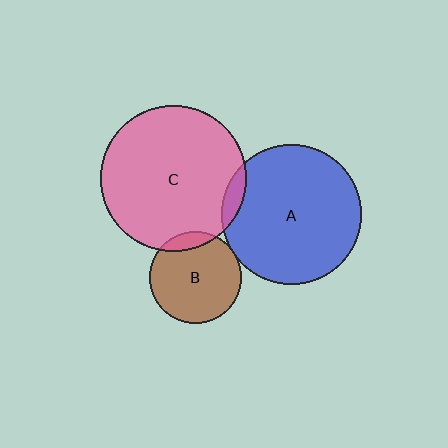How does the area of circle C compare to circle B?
Approximately 2.5 times.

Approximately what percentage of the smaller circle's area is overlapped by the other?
Approximately 10%.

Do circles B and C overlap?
Yes.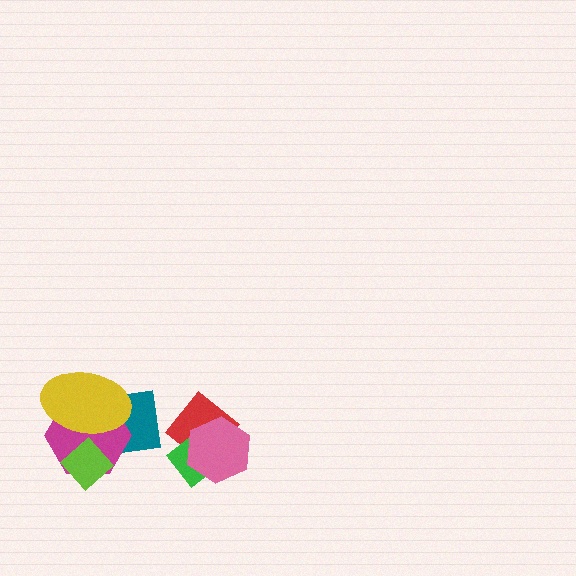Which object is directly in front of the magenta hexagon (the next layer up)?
The lime diamond is directly in front of the magenta hexagon.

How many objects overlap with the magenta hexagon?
3 objects overlap with the magenta hexagon.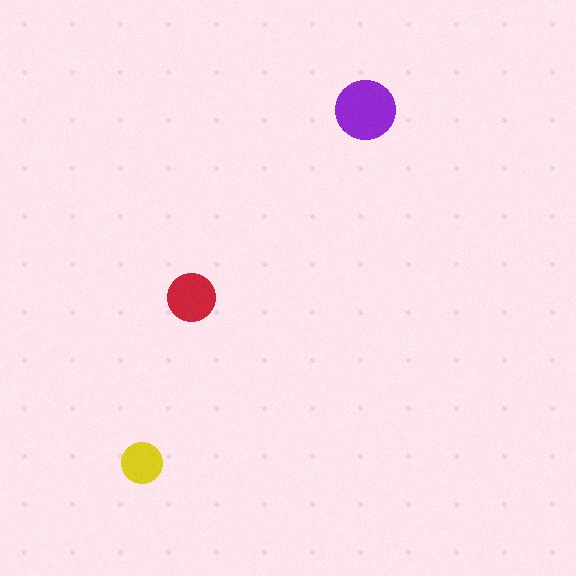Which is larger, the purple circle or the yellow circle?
The purple one.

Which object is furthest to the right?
The purple circle is rightmost.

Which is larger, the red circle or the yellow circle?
The red one.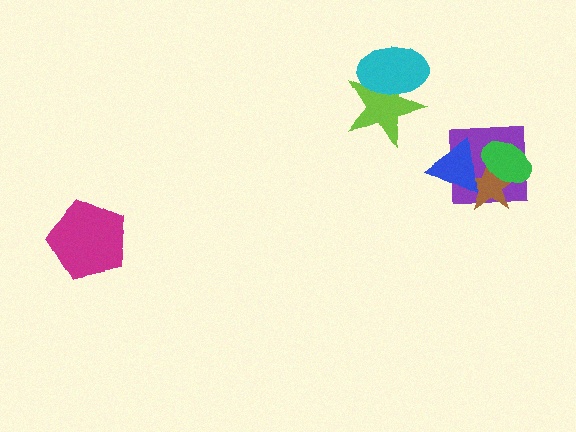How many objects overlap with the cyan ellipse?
1 object overlaps with the cyan ellipse.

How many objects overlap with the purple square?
3 objects overlap with the purple square.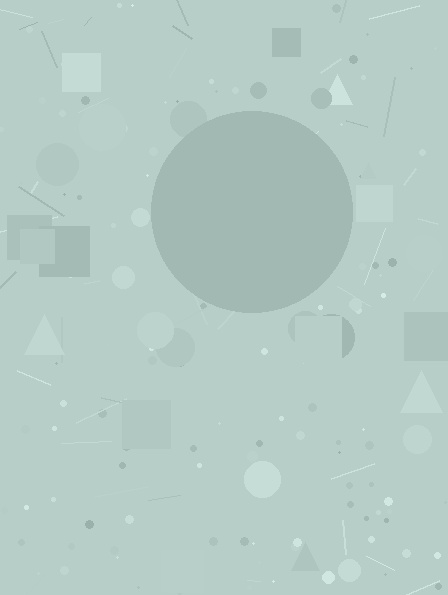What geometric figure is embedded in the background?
A circle is embedded in the background.